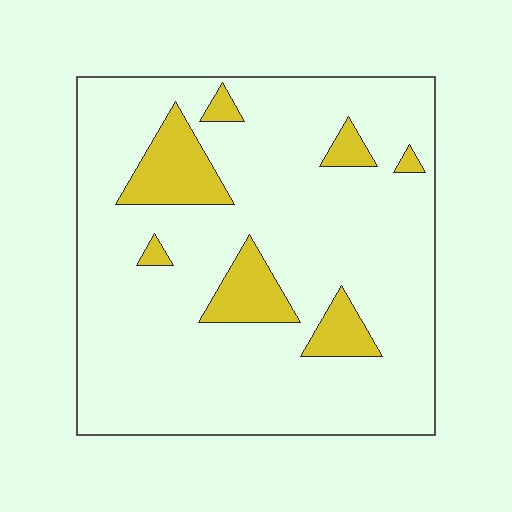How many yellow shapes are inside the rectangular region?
7.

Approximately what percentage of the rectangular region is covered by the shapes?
Approximately 15%.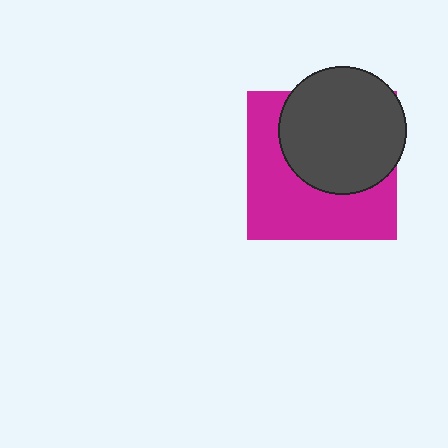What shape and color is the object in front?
The object in front is a dark gray circle.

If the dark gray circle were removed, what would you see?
You would see the complete magenta square.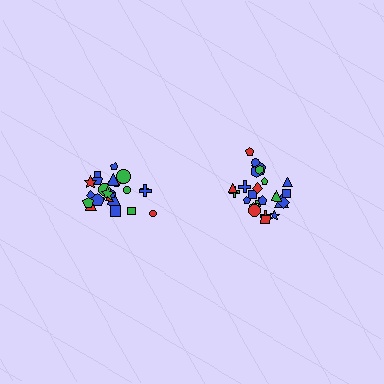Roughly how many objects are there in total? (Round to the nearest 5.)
Roughly 45 objects in total.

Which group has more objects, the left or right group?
The right group.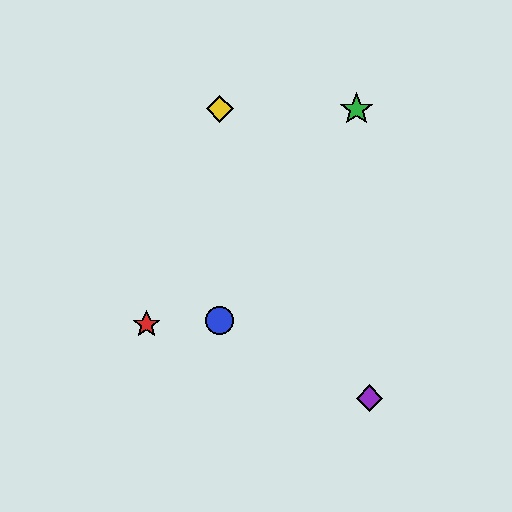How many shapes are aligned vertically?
2 shapes (the blue circle, the yellow diamond) are aligned vertically.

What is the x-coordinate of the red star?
The red star is at x≈146.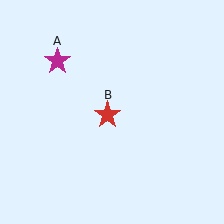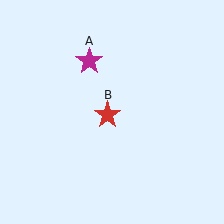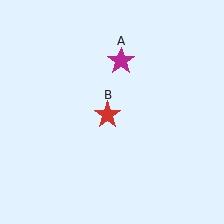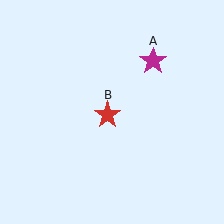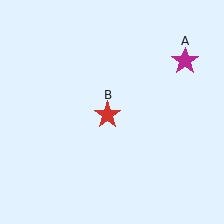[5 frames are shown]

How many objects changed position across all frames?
1 object changed position: magenta star (object A).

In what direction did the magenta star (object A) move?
The magenta star (object A) moved right.